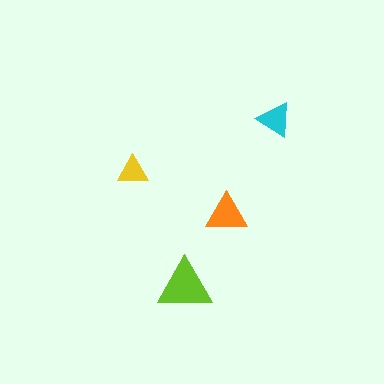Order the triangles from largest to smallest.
the lime one, the orange one, the cyan one, the yellow one.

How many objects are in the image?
There are 4 objects in the image.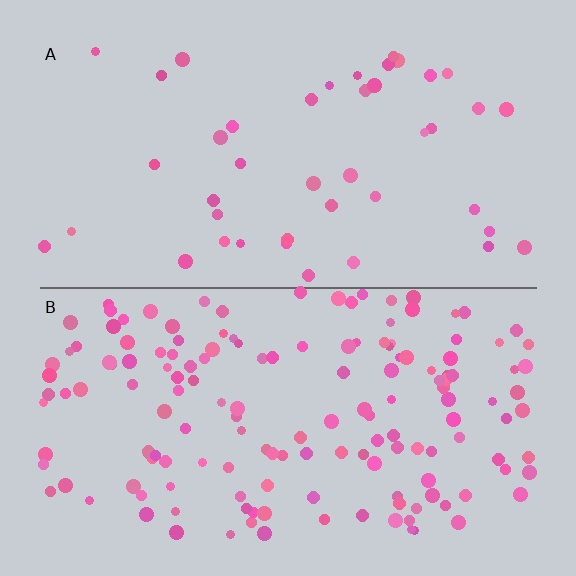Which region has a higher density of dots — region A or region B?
B (the bottom).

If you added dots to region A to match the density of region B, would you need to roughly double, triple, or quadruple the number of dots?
Approximately quadruple.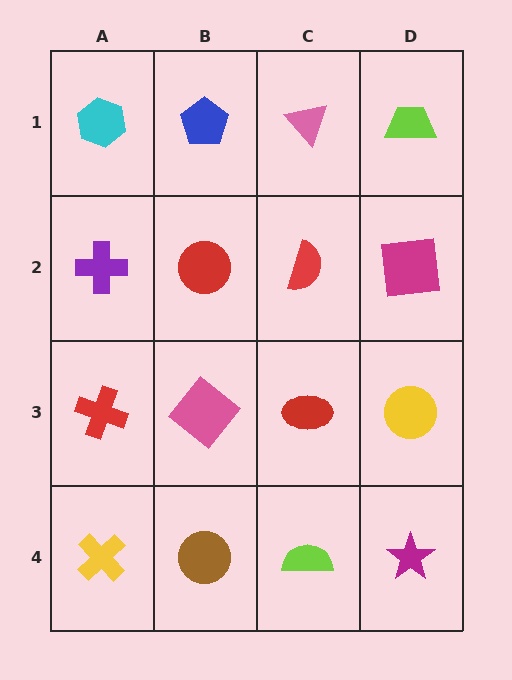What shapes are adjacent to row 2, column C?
A pink triangle (row 1, column C), a red ellipse (row 3, column C), a red circle (row 2, column B), a magenta square (row 2, column D).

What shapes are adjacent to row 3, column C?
A red semicircle (row 2, column C), a lime semicircle (row 4, column C), a pink diamond (row 3, column B), a yellow circle (row 3, column D).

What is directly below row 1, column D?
A magenta square.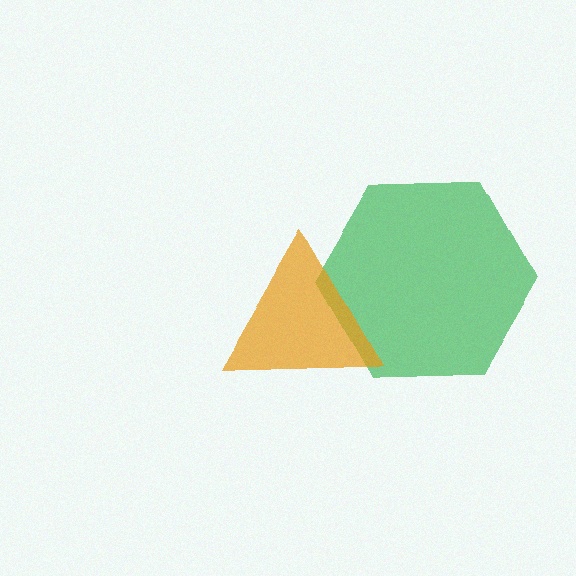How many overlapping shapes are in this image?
There are 2 overlapping shapes in the image.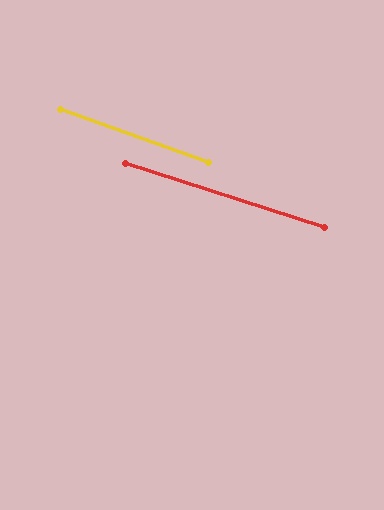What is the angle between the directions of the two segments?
Approximately 2 degrees.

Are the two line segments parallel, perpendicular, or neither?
Parallel — their directions differ by only 1.6°.